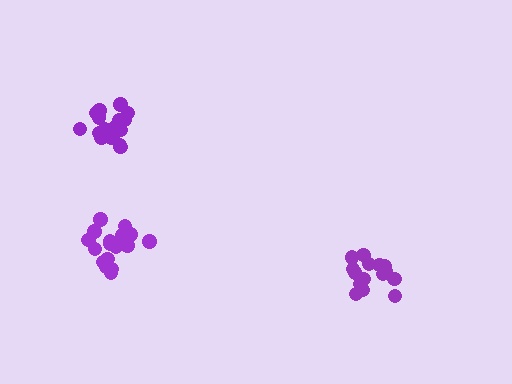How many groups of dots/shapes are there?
There are 3 groups.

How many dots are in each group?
Group 1: 17 dots, Group 2: 15 dots, Group 3: 17 dots (49 total).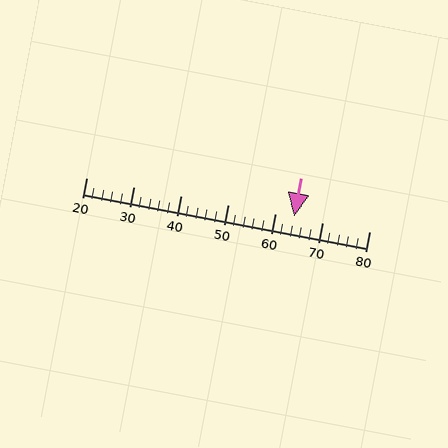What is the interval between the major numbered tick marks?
The major tick marks are spaced 10 units apart.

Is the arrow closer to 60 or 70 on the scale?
The arrow is closer to 60.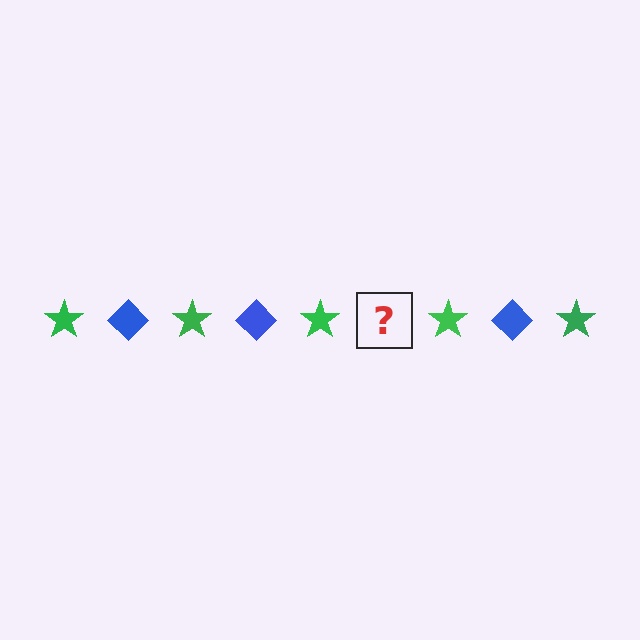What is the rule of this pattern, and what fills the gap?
The rule is that the pattern alternates between green star and blue diamond. The gap should be filled with a blue diamond.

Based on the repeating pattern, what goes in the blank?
The blank should be a blue diamond.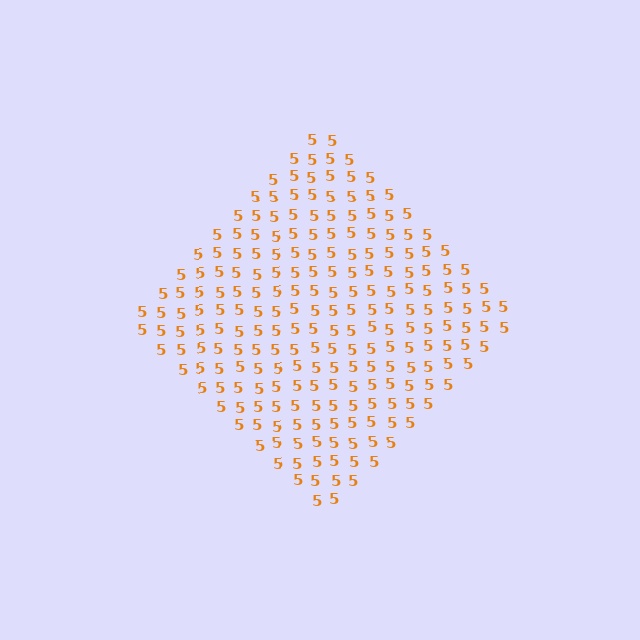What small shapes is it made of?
It is made of small digit 5's.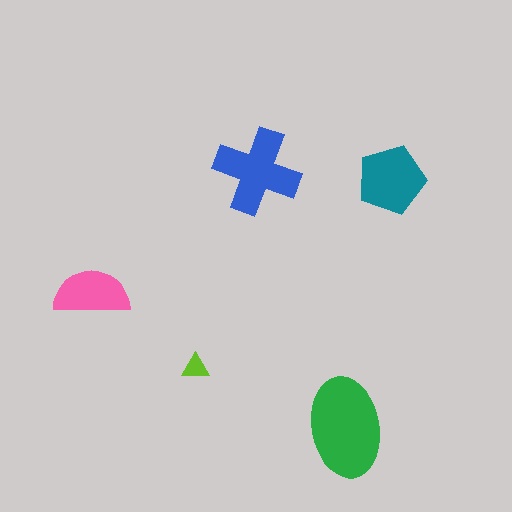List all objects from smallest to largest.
The lime triangle, the pink semicircle, the teal pentagon, the blue cross, the green ellipse.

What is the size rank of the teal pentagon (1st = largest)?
3rd.